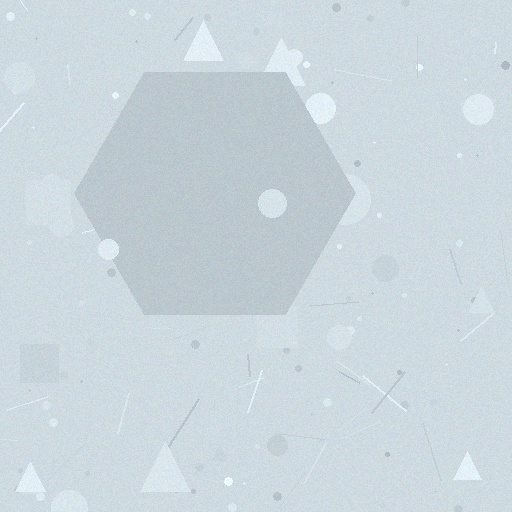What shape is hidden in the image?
A hexagon is hidden in the image.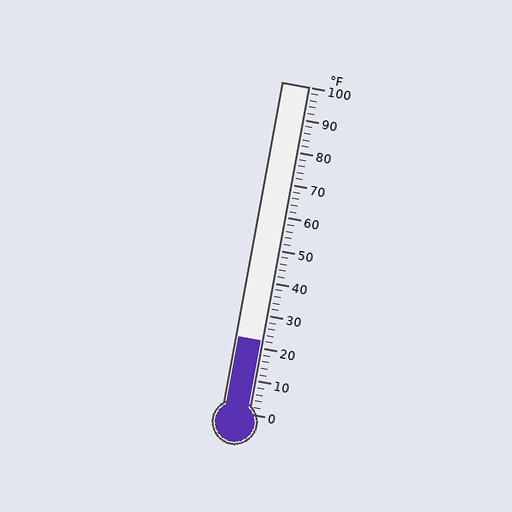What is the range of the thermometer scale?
The thermometer scale ranges from 0°F to 100°F.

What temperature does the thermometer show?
The thermometer shows approximately 22°F.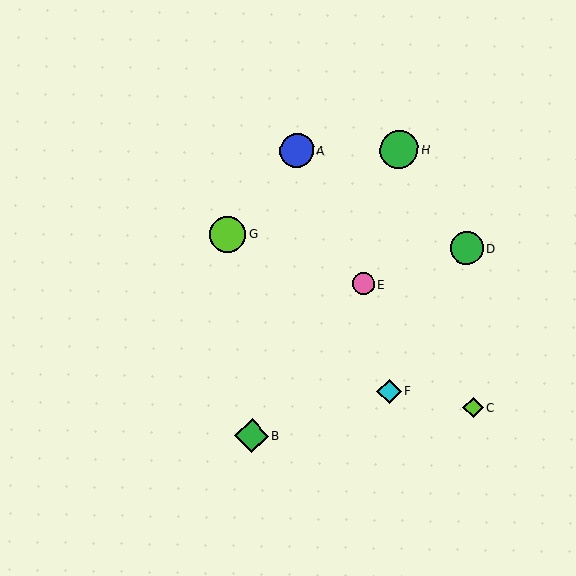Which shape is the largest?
The green circle (labeled H) is the largest.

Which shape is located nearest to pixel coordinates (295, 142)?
The blue circle (labeled A) at (297, 151) is nearest to that location.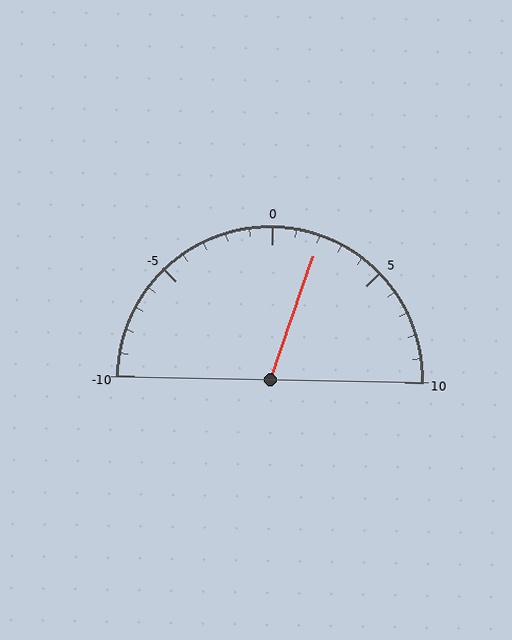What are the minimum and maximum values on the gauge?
The gauge ranges from -10 to 10.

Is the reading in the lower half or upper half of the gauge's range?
The reading is in the upper half of the range (-10 to 10).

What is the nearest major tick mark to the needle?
The nearest major tick mark is 0.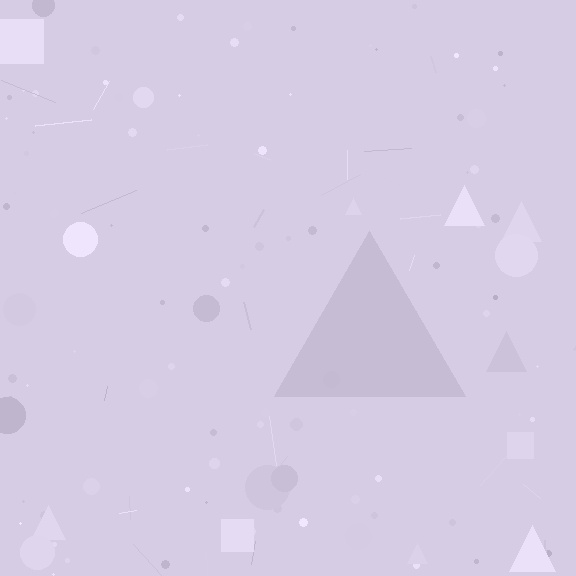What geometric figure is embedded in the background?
A triangle is embedded in the background.